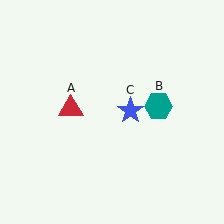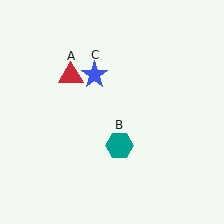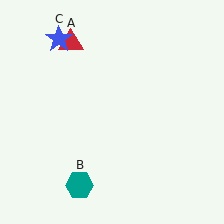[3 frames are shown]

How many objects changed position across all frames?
3 objects changed position: red triangle (object A), teal hexagon (object B), blue star (object C).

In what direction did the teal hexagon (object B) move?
The teal hexagon (object B) moved down and to the left.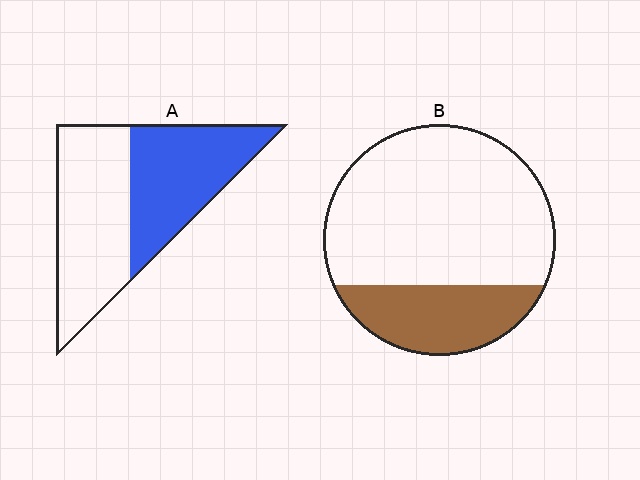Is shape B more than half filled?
No.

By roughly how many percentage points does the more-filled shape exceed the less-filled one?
By roughly 20 percentage points (A over B).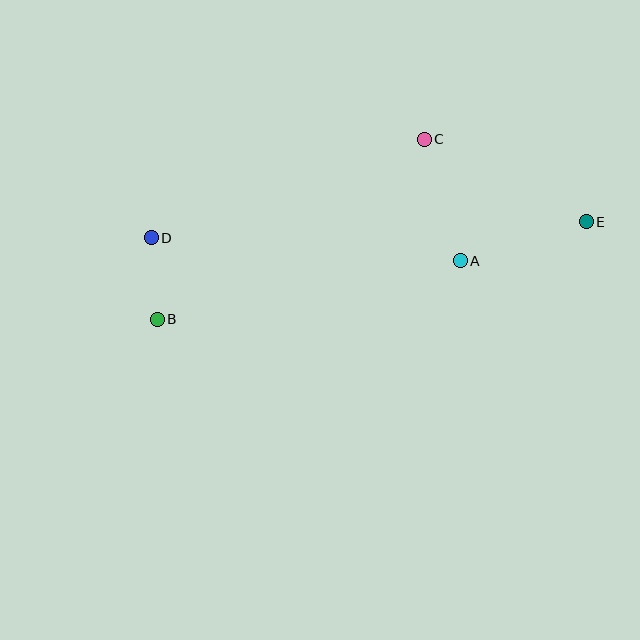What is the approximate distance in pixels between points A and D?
The distance between A and D is approximately 310 pixels.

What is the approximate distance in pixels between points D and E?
The distance between D and E is approximately 435 pixels.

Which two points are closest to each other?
Points B and D are closest to each other.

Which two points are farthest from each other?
Points B and E are farthest from each other.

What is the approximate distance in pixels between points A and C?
The distance between A and C is approximately 127 pixels.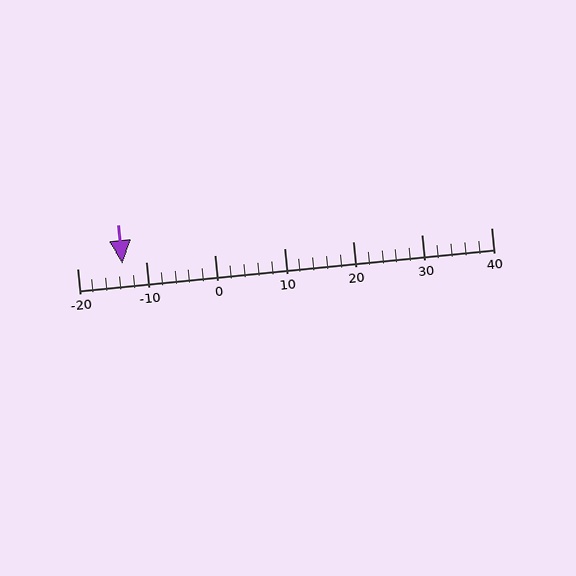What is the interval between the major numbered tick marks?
The major tick marks are spaced 10 units apart.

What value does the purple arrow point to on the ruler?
The purple arrow points to approximately -13.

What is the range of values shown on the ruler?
The ruler shows values from -20 to 40.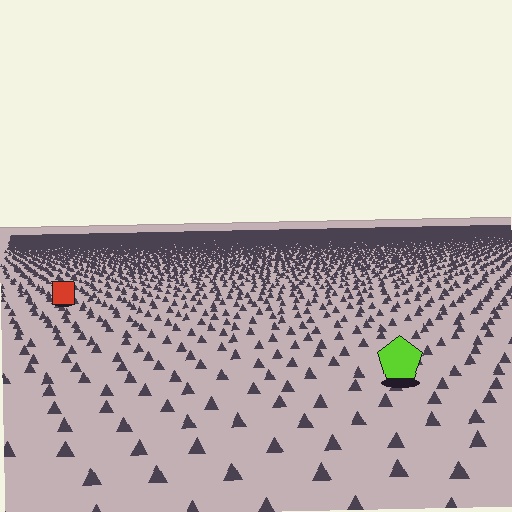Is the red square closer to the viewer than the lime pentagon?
No. The lime pentagon is closer — you can tell from the texture gradient: the ground texture is coarser near it.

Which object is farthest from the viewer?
The red square is farthest from the viewer. It appears smaller and the ground texture around it is denser.